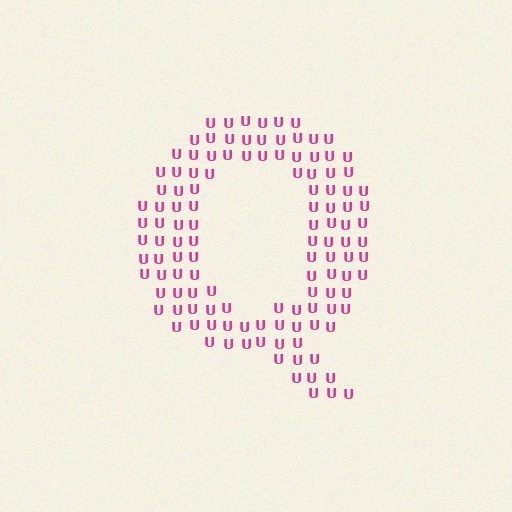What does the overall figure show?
The overall figure shows the letter Q.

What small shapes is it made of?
It is made of small letter U's.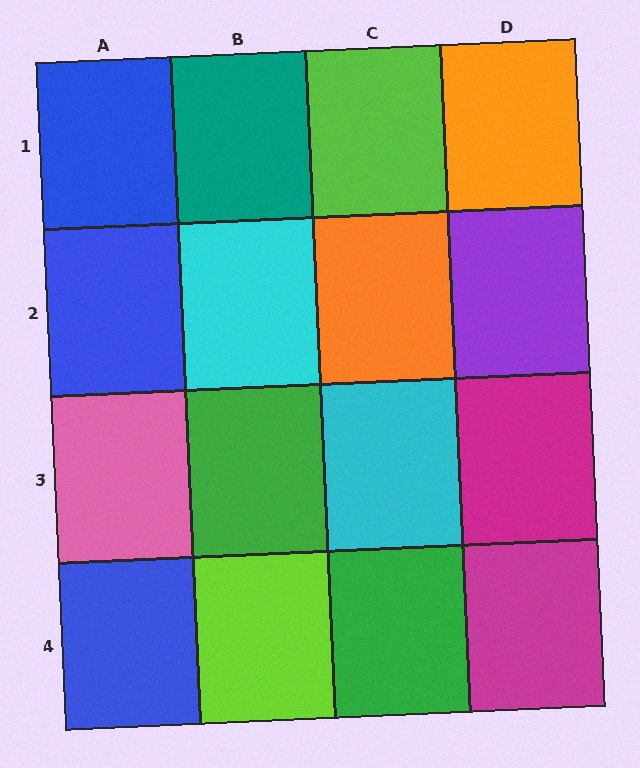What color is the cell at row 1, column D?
Orange.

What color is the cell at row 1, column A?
Blue.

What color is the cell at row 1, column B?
Teal.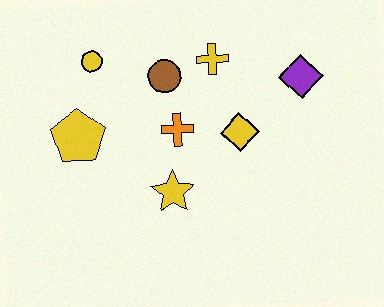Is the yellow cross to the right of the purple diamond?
No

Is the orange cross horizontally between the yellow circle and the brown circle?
No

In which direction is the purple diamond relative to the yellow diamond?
The purple diamond is to the right of the yellow diamond.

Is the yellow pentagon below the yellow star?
No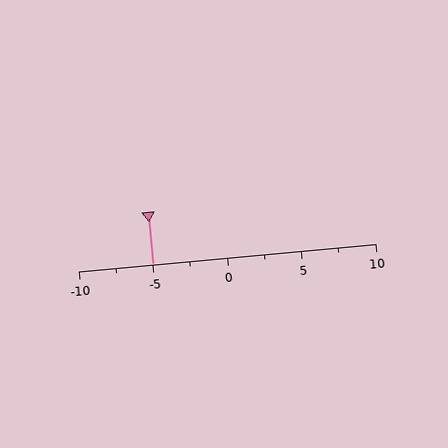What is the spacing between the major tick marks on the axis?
The major ticks are spaced 5 apart.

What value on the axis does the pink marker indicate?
The marker indicates approximately -5.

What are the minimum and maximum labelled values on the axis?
The axis runs from -10 to 10.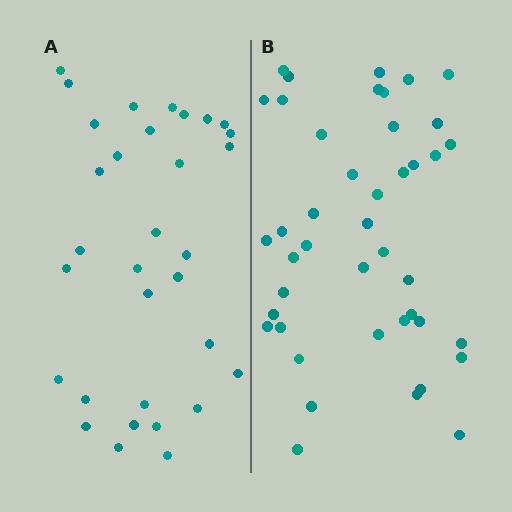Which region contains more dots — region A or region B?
Region B (the right region) has more dots.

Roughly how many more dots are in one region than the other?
Region B has roughly 12 or so more dots than region A.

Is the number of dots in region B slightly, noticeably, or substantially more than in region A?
Region B has noticeably more, but not dramatically so. The ratio is roughly 1.3 to 1.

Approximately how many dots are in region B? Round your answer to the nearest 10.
About 40 dots. (The exact count is 43, which rounds to 40.)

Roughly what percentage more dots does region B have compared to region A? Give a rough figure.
About 35% more.